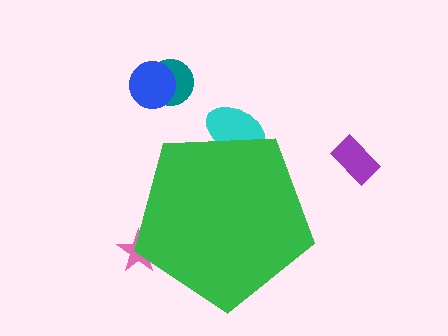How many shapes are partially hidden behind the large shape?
2 shapes are partially hidden.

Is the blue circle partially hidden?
No, the blue circle is fully visible.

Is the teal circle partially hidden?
No, the teal circle is fully visible.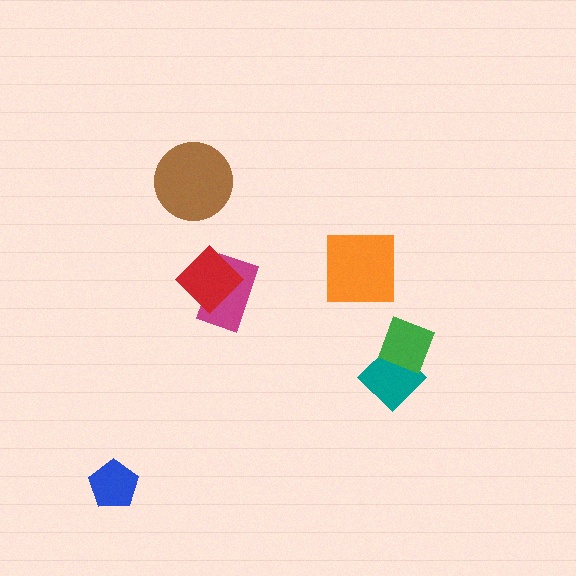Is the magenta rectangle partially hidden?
Yes, it is partially covered by another shape.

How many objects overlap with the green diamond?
1 object overlaps with the green diamond.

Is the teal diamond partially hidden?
Yes, it is partially covered by another shape.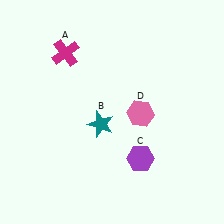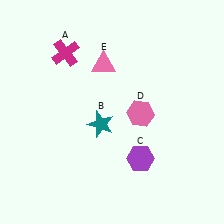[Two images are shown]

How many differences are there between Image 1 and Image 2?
There is 1 difference between the two images.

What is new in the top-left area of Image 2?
A pink triangle (E) was added in the top-left area of Image 2.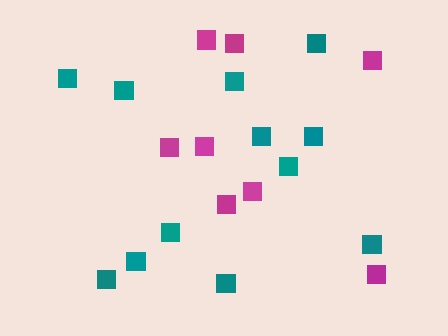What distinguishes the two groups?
There are 2 groups: one group of teal squares (12) and one group of magenta squares (8).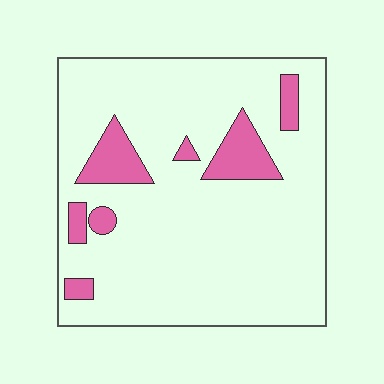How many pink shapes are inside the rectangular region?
7.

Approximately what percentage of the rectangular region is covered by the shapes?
Approximately 15%.